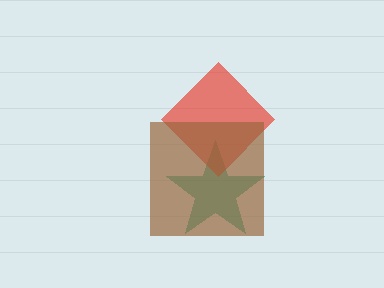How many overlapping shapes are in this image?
There are 3 overlapping shapes in the image.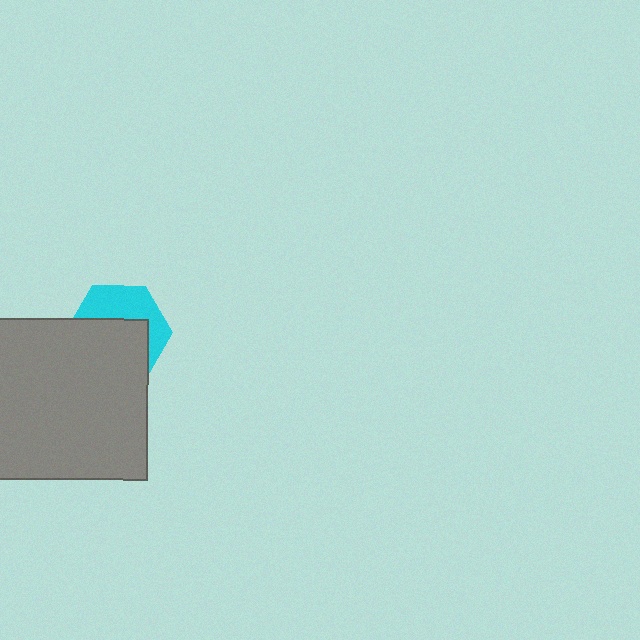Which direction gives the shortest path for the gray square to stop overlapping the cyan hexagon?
Moving down gives the shortest separation.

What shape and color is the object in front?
The object in front is a gray square.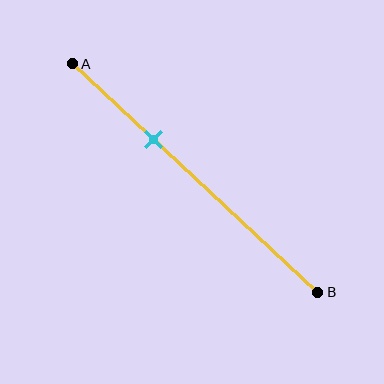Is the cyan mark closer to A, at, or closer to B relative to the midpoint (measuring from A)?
The cyan mark is closer to point A than the midpoint of segment AB.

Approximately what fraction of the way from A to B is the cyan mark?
The cyan mark is approximately 35% of the way from A to B.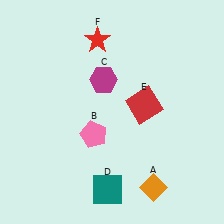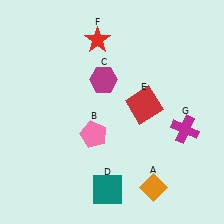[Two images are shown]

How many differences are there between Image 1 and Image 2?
There is 1 difference between the two images.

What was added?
A magenta cross (G) was added in Image 2.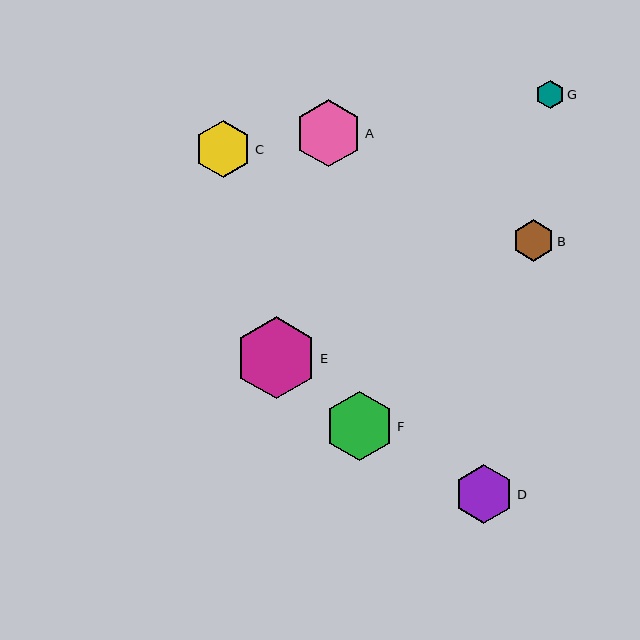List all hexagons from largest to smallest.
From largest to smallest: E, F, A, D, C, B, G.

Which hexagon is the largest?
Hexagon E is the largest with a size of approximately 82 pixels.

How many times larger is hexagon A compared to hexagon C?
Hexagon A is approximately 1.2 times the size of hexagon C.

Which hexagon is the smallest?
Hexagon G is the smallest with a size of approximately 28 pixels.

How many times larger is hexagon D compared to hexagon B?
Hexagon D is approximately 1.4 times the size of hexagon B.